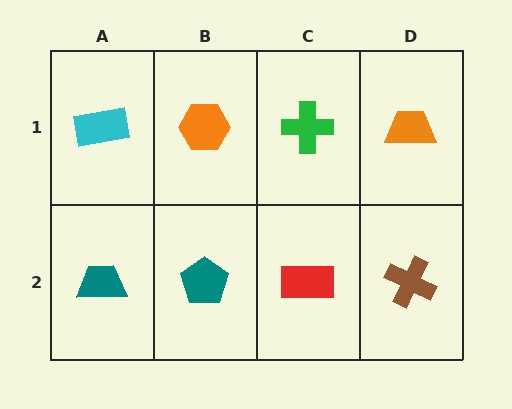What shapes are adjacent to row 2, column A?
A cyan rectangle (row 1, column A), a teal pentagon (row 2, column B).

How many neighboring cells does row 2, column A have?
2.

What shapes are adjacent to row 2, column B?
An orange hexagon (row 1, column B), a teal trapezoid (row 2, column A), a red rectangle (row 2, column C).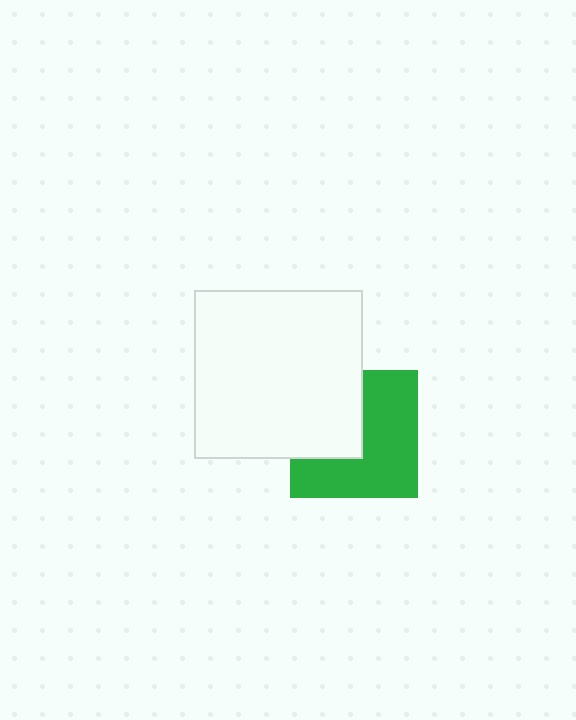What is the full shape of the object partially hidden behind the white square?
The partially hidden object is a green square.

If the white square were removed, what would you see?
You would see the complete green square.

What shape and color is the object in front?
The object in front is a white square.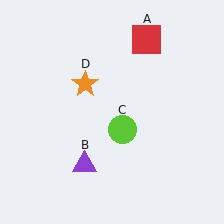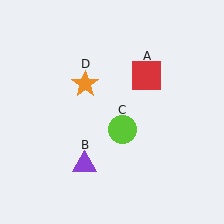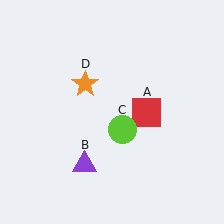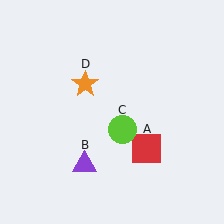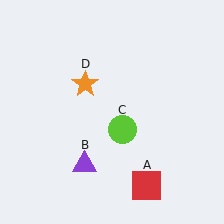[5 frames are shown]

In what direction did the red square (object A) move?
The red square (object A) moved down.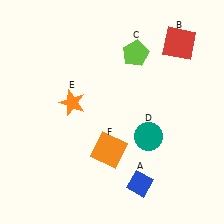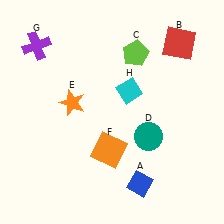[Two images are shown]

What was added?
A purple cross (G), a cyan diamond (H) were added in Image 2.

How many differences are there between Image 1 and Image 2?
There are 2 differences between the two images.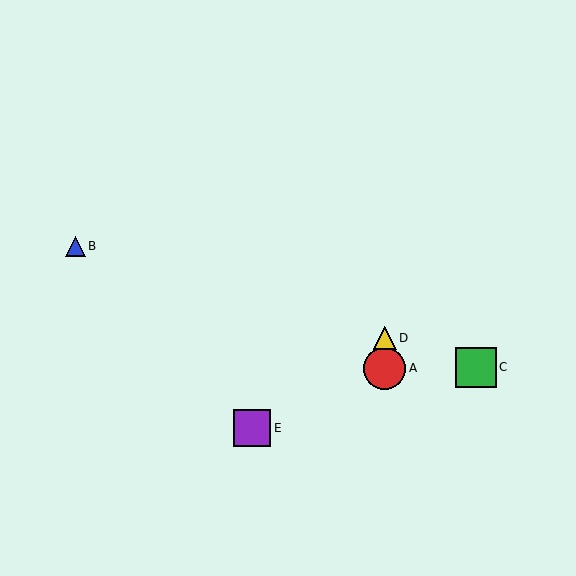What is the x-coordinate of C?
Object C is at x≈476.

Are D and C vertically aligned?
No, D is at x≈385 and C is at x≈476.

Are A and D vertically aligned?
Yes, both are at x≈385.